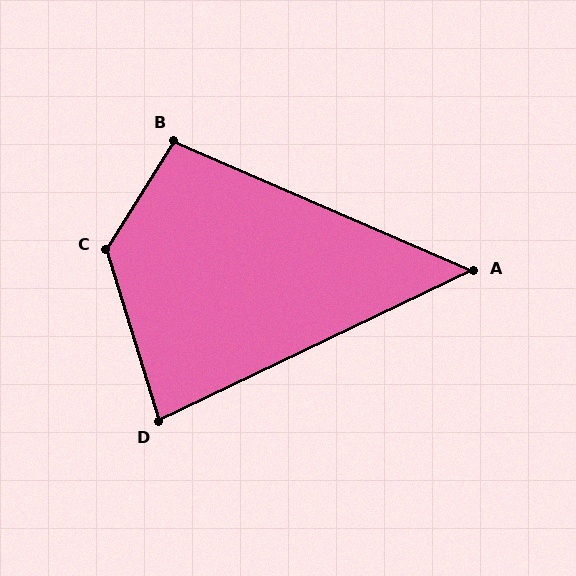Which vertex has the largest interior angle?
C, at approximately 131 degrees.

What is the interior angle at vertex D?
Approximately 81 degrees (acute).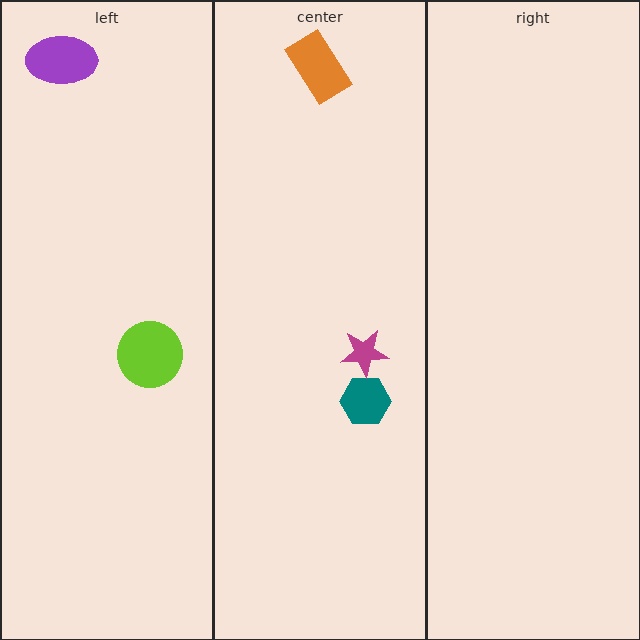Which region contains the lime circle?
The left region.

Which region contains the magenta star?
The center region.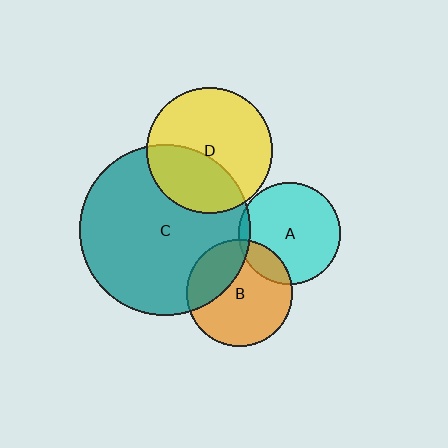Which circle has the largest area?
Circle C (teal).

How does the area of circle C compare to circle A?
Approximately 2.8 times.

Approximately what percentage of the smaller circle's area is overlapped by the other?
Approximately 35%.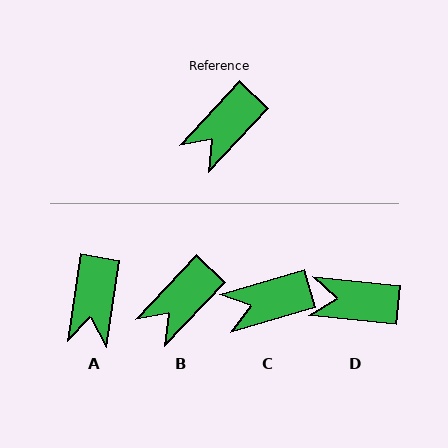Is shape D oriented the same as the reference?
No, it is off by about 52 degrees.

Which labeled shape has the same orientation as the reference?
B.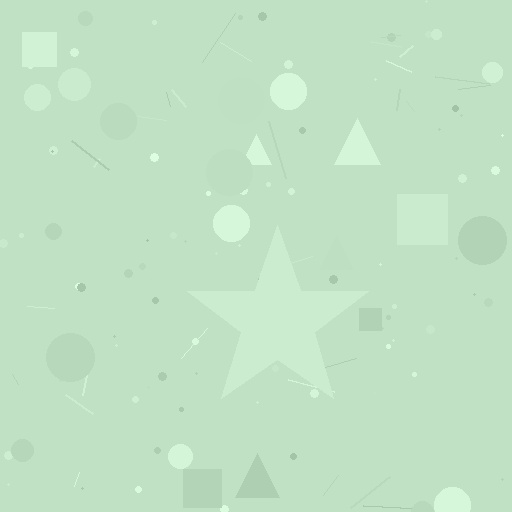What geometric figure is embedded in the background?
A star is embedded in the background.